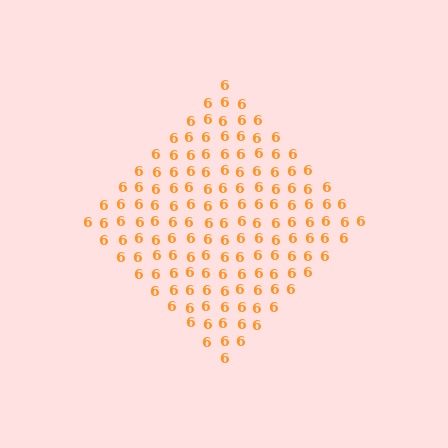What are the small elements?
The small elements are digit 6's.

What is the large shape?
The large shape is a diamond.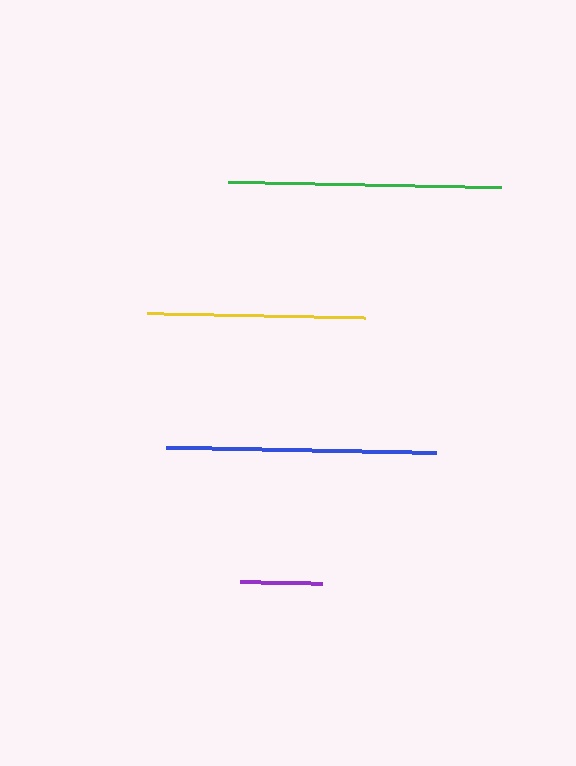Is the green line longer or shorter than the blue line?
The green line is longer than the blue line.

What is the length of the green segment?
The green segment is approximately 274 pixels long.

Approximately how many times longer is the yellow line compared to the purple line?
The yellow line is approximately 2.6 times the length of the purple line.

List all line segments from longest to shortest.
From longest to shortest: green, blue, yellow, purple.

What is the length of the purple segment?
The purple segment is approximately 82 pixels long.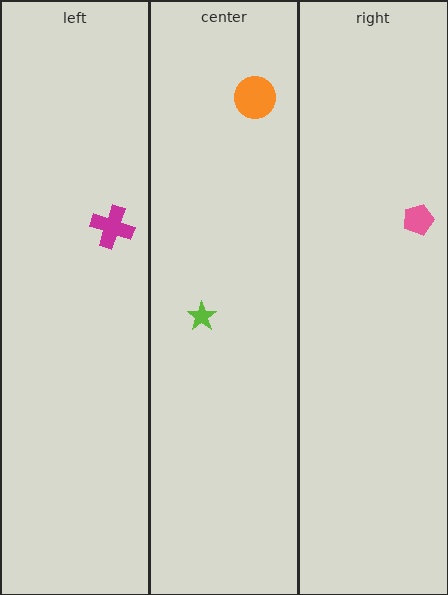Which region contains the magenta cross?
The left region.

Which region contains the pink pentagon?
The right region.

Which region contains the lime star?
The center region.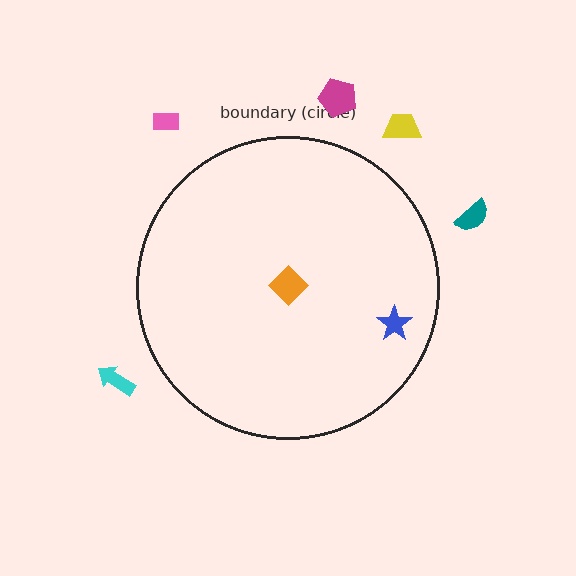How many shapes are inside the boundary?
2 inside, 5 outside.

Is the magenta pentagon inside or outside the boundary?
Outside.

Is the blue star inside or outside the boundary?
Inside.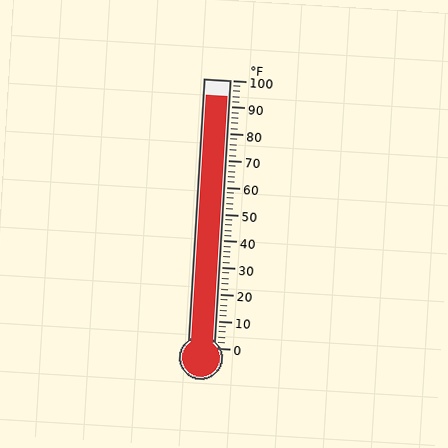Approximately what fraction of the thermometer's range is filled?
The thermometer is filled to approximately 95% of its range.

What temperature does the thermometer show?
The thermometer shows approximately 94°F.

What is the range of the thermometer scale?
The thermometer scale ranges from 0°F to 100°F.